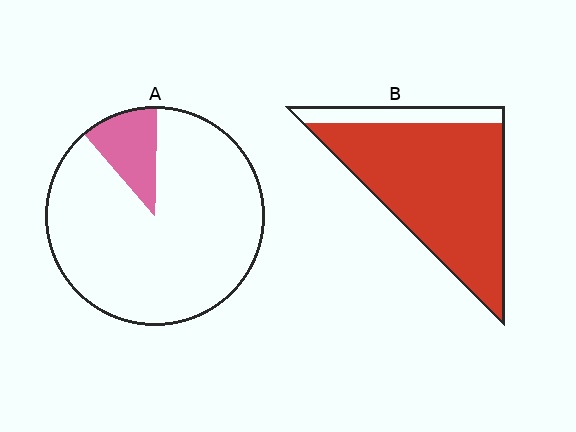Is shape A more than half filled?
No.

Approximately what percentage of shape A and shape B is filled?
A is approximately 10% and B is approximately 85%.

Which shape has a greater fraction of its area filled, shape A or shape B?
Shape B.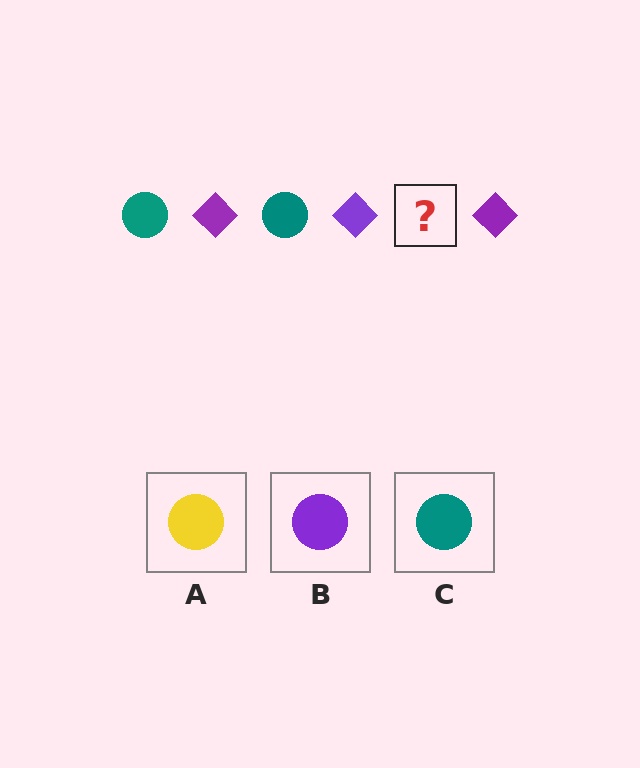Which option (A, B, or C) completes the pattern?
C.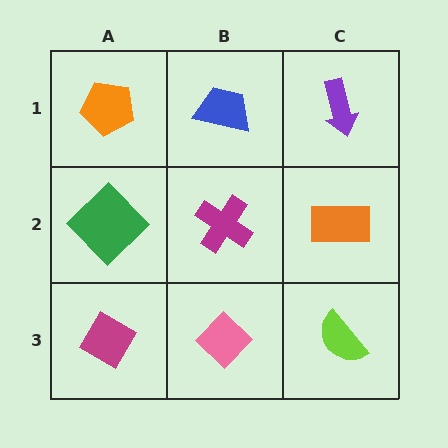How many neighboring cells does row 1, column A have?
2.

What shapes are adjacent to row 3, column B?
A magenta cross (row 2, column B), a magenta diamond (row 3, column A), a lime semicircle (row 3, column C).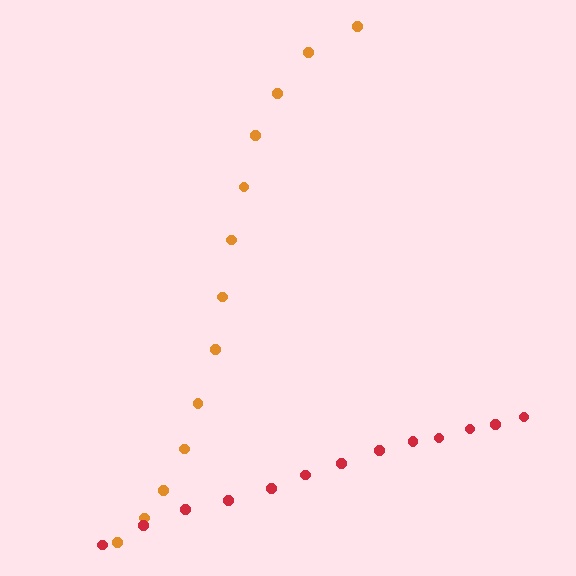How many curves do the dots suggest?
There are 2 distinct paths.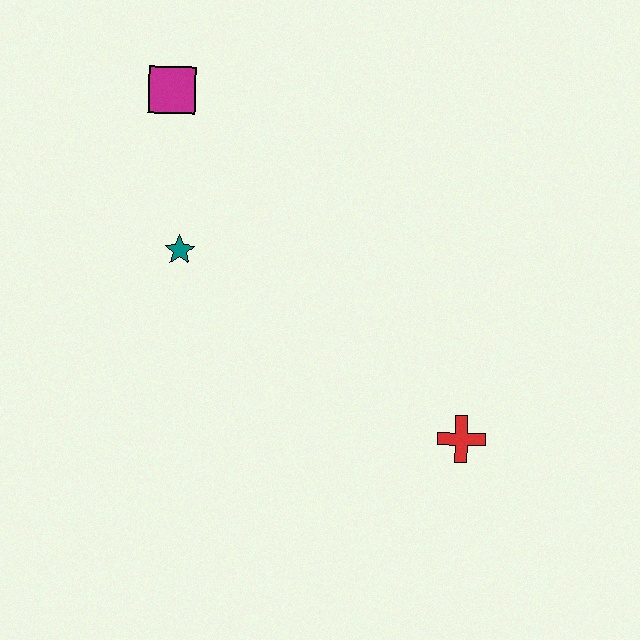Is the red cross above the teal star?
No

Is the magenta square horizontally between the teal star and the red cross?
No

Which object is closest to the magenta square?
The teal star is closest to the magenta square.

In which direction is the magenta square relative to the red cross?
The magenta square is above the red cross.